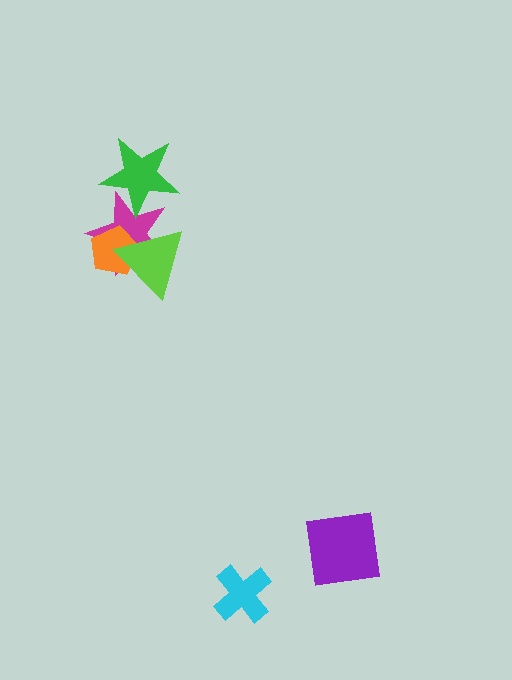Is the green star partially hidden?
No, no other shape covers it.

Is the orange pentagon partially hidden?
Yes, it is partially covered by another shape.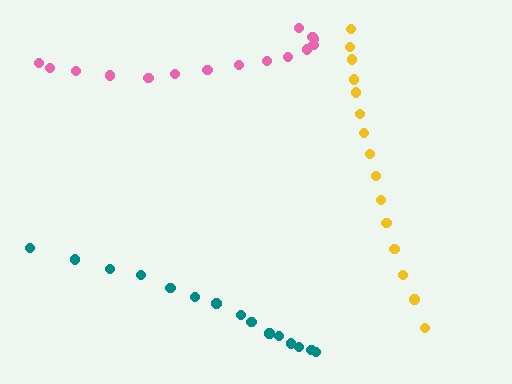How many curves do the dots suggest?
There are 3 distinct paths.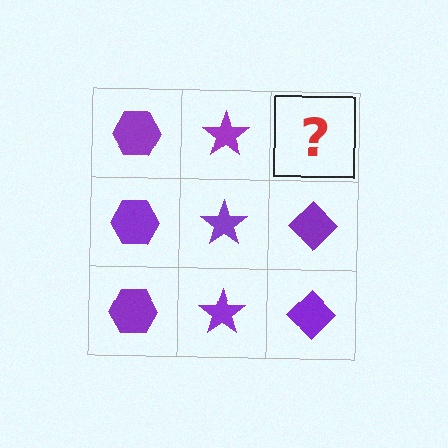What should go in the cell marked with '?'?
The missing cell should contain a purple diamond.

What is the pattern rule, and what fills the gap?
The rule is that each column has a consistent shape. The gap should be filled with a purple diamond.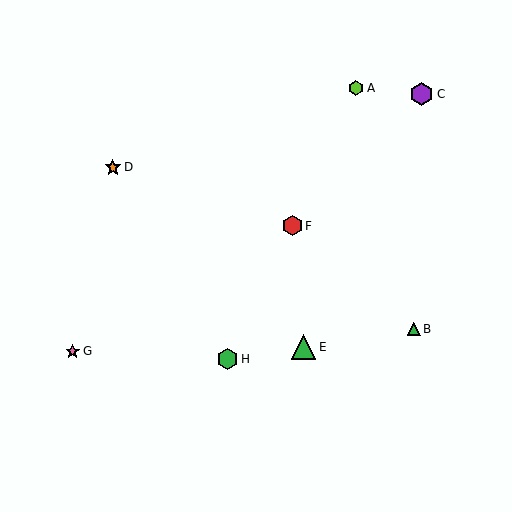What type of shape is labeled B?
Shape B is a green triangle.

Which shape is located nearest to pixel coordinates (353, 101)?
The lime hexagon (labeled A) at (356, 88) is nearest to that location.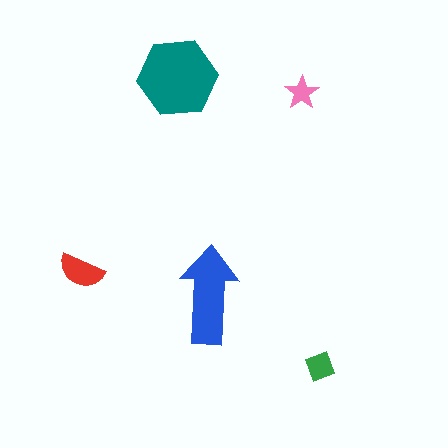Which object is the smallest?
The pink star.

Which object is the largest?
The teal hexagon.